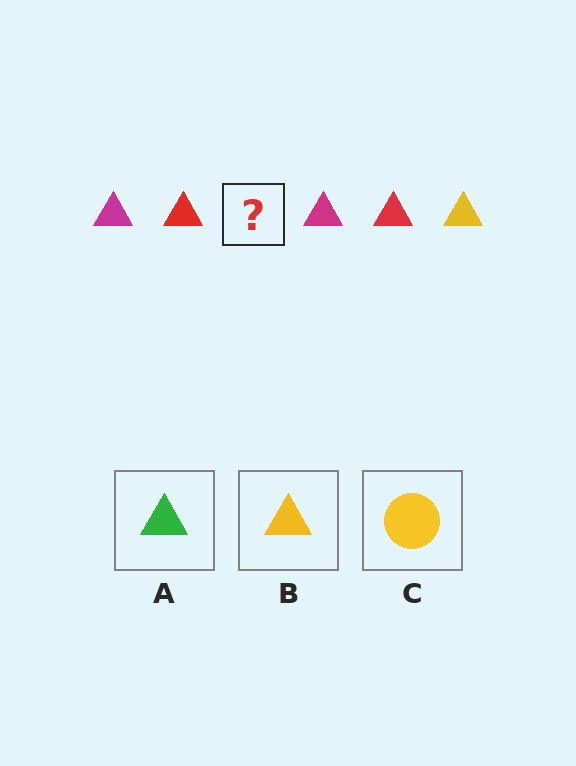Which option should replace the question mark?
Option B.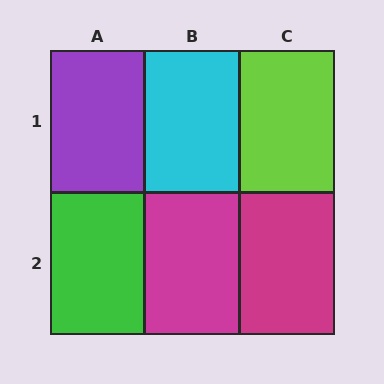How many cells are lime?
1 cell is lime.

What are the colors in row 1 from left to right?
Purple, cyan, lime.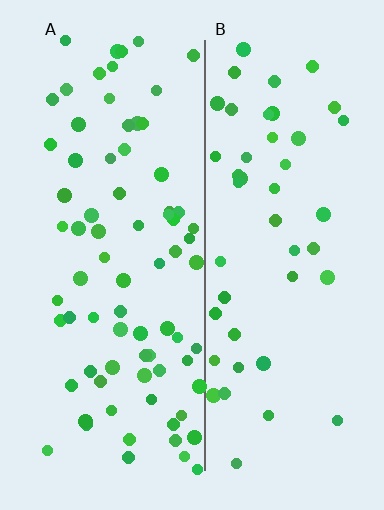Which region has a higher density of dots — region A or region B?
A (the left).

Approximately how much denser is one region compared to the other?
Approximately 1.6× — region A over region B.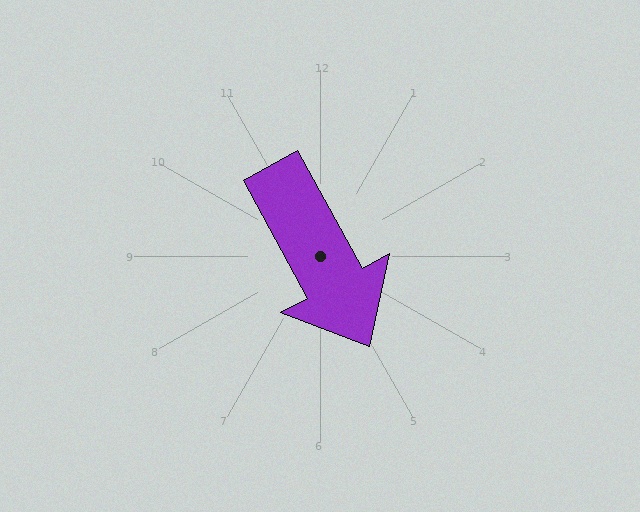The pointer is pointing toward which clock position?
Roughly 5 o'clock.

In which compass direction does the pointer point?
Southeast.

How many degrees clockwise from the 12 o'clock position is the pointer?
Approximately 151 degrees.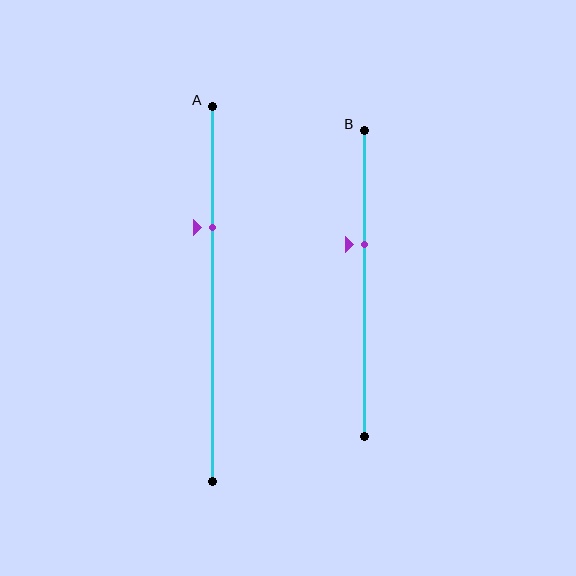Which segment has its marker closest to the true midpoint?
Segment B has its marker closest to the true midpoint.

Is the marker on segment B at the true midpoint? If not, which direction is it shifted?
No, the marker on segment B is shifted upward by about 13% of the segment length.